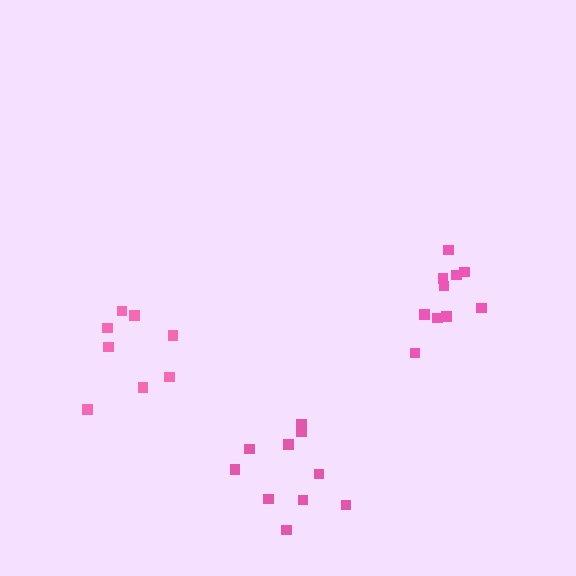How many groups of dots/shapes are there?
There are 3 groups.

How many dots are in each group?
Group 1: 8 dots, Group 2: 10 dots, Group 3: 10 dots (28 total).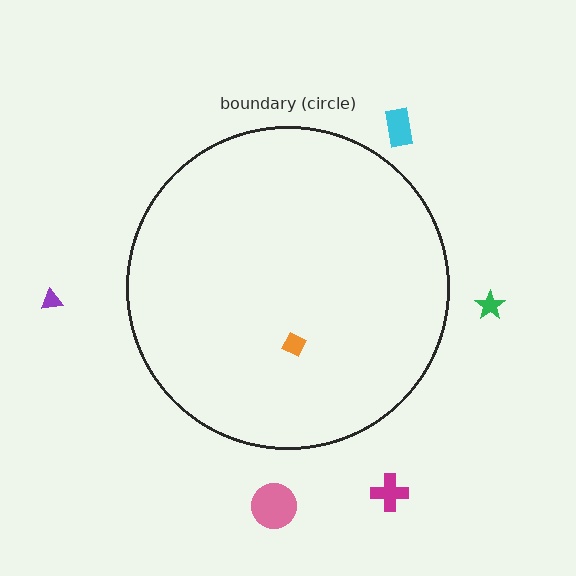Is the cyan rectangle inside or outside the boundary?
Outside.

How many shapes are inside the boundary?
1 inside, 5 outside.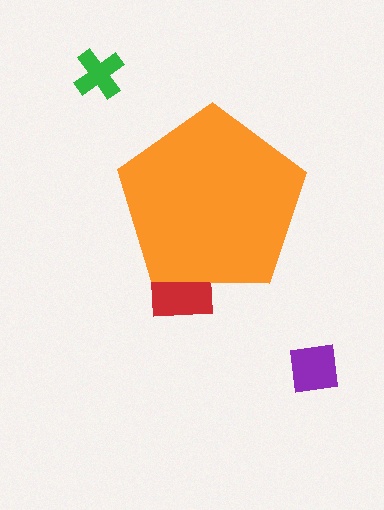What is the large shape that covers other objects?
An orange pentagon.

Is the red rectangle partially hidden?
Yes, the red rectangle is partially hidden behind the orange pentagon.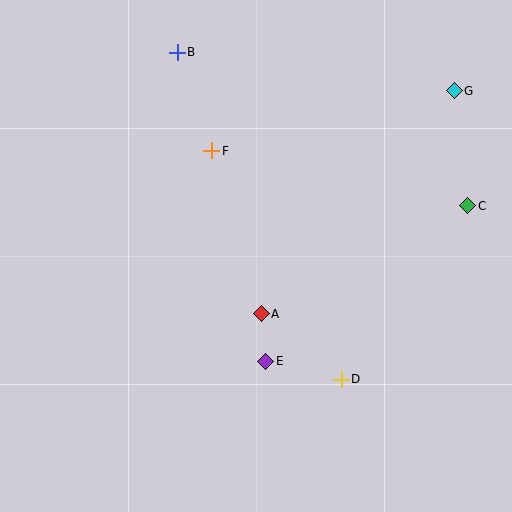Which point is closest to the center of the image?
Point A at (261, 314) is closest to the center.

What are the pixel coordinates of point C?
Point C is at (468, 206).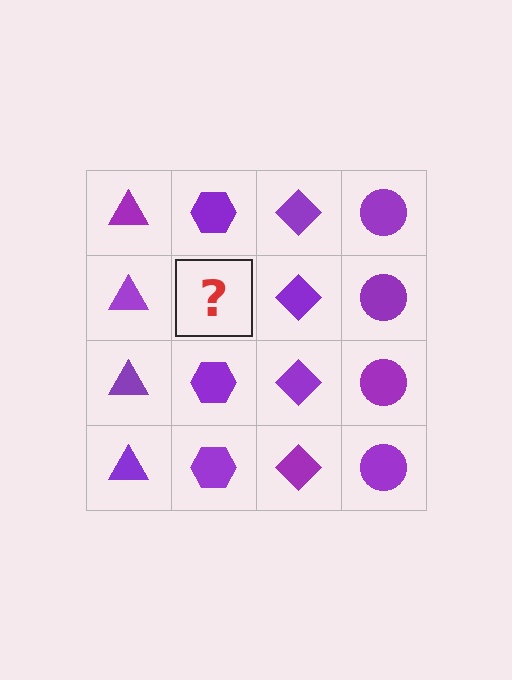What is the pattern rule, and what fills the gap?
The rule is that each column has a consistent shape. The gap should be filled with a purple hexagon.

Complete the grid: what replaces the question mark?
The question mark should be replaced with a purple hexagon.